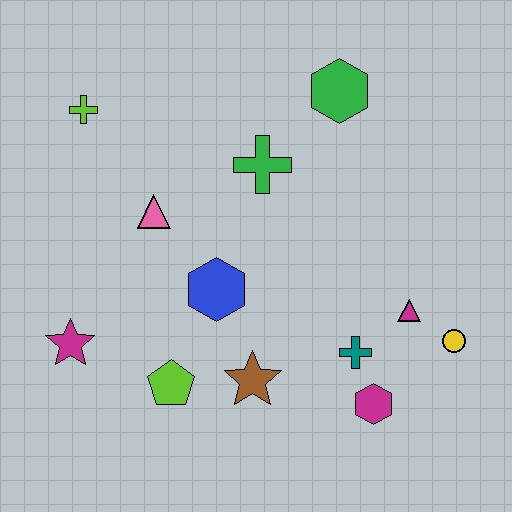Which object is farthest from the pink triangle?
The yellow circle is farthest from the pink triangle.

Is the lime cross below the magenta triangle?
No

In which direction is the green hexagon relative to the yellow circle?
The green hexagon is above the yellow circle.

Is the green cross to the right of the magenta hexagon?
No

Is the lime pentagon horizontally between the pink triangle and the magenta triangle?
Yes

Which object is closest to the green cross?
The green hexagon is closest to the green cross.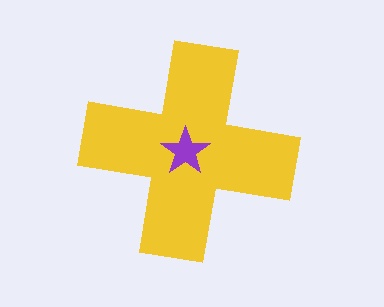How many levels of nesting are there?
2.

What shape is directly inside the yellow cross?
The purple star.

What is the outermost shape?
The yellow cross.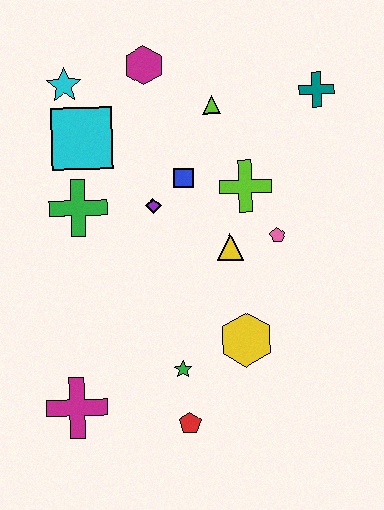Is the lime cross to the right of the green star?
Yes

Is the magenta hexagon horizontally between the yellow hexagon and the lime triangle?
No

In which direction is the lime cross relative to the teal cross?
The lime cross is below the teal cross.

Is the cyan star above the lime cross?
Yes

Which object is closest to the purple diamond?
The blue square is closest to the purple diamond.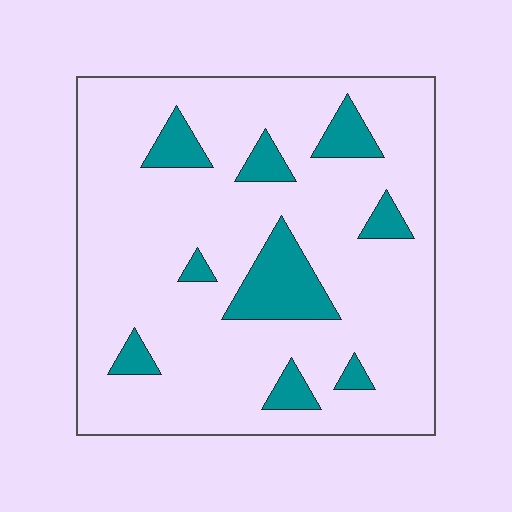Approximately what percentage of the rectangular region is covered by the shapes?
Approximately 15%.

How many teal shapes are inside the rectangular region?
9.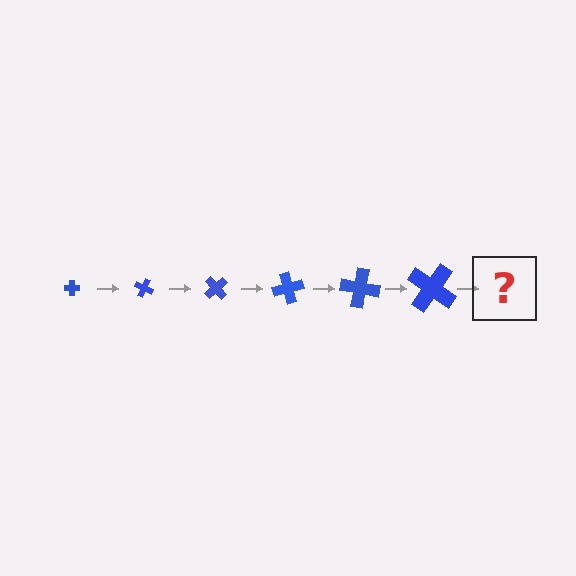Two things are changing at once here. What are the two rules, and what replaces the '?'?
The two rules are that the cross grows larger each step and it rotates 25 degrees each step. The '?' should be a cross, larger than the previous one and rotated 150 degrees from the start.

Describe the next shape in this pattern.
It should be a cross, larger than the previous one and rotated 150 degrees from the start.